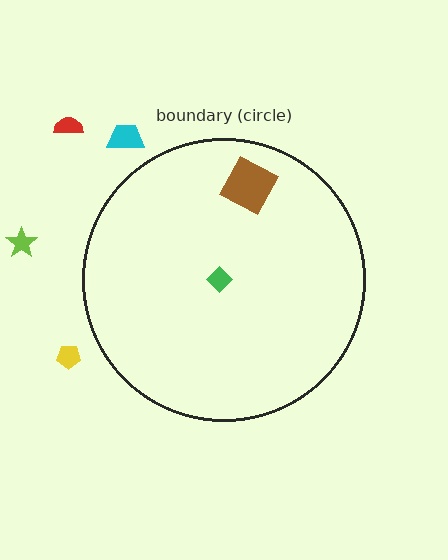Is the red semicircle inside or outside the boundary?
Outside.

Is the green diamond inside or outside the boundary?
Inside.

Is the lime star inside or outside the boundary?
Outside.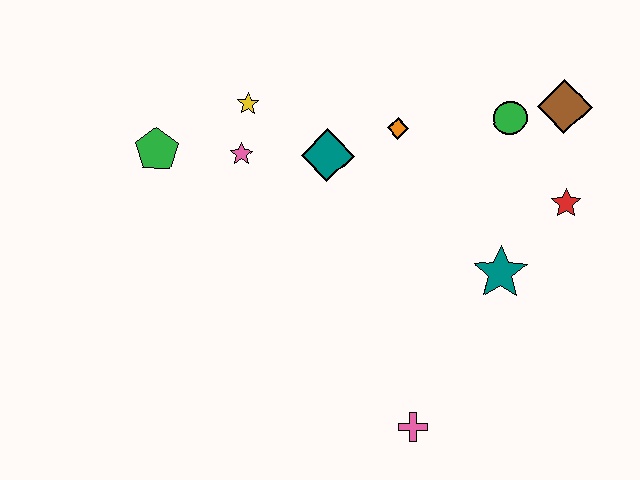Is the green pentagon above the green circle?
No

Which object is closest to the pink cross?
The teal star is closest to the pink cross.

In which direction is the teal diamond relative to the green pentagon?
The teal diamond is to the right of the green pentagon.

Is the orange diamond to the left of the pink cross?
Yes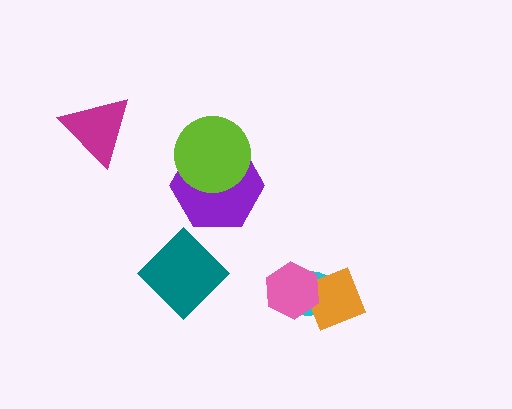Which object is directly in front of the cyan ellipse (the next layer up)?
The orange diamond is directly in front of the cyan ellipse.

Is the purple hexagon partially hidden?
Yes, it is partially covered by another shape.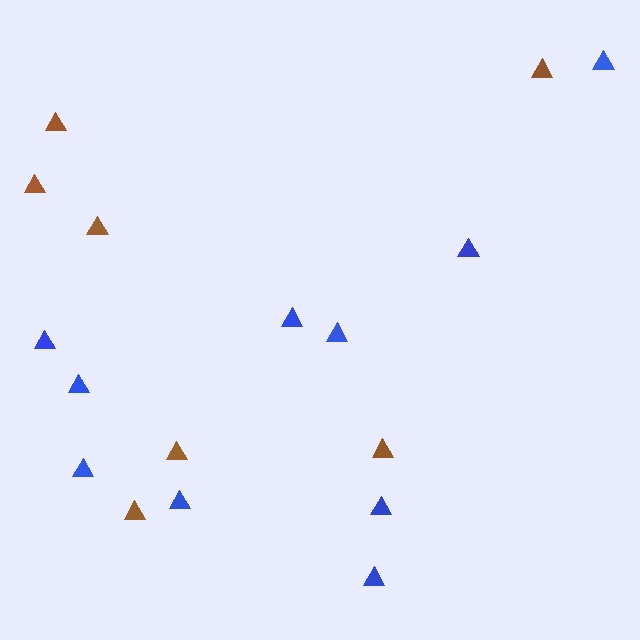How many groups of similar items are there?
There are 2 groups: one group of blue triangles (10) and one group of brown triangles (7).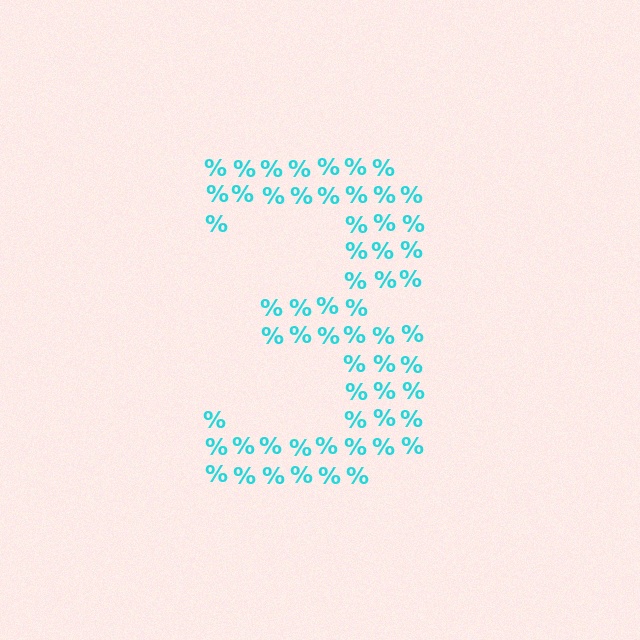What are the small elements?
The small elements are percent signs.